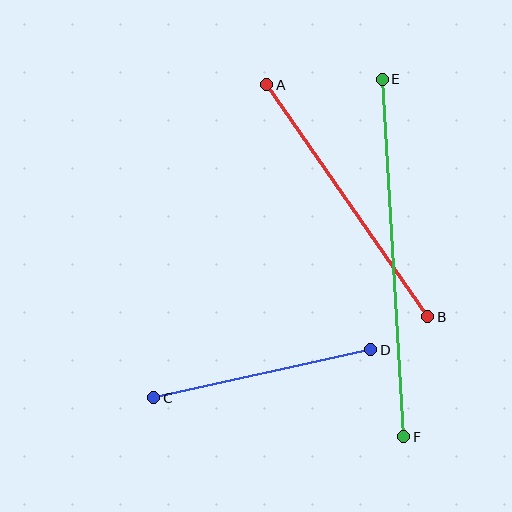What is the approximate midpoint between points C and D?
The midpoint is at approximately (262, 374) pixels.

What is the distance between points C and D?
The distance is approximately 222 pixels.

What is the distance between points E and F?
The distance is approximately 358 pixels.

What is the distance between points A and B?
The distance is approximately 283 pixels.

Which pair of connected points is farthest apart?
Points E and F are farthest apart.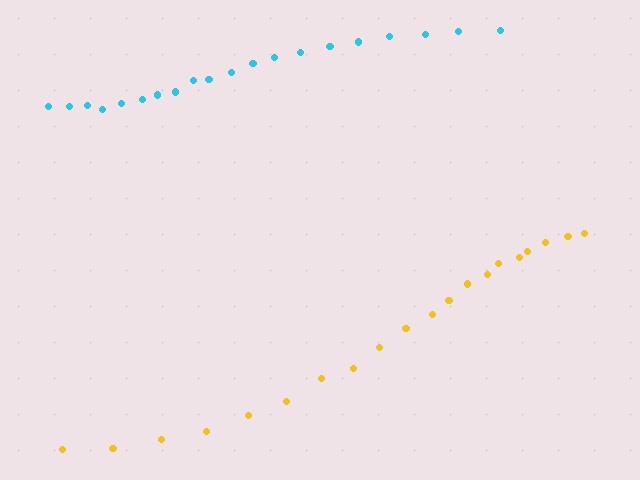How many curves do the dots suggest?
There are 2 distinct paths.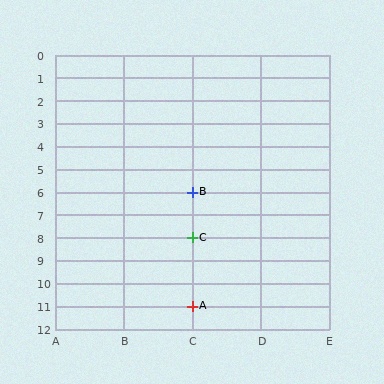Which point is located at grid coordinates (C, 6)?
Point B is at (C, 6).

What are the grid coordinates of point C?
Point C is at grid coordinates (C, 8).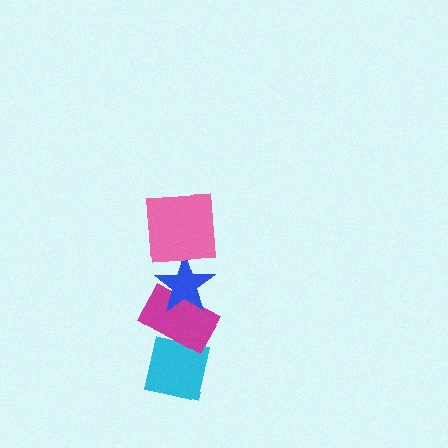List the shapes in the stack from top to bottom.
From top to bottom: the pink square, the blue star, the magenta rectangle, the cyan square.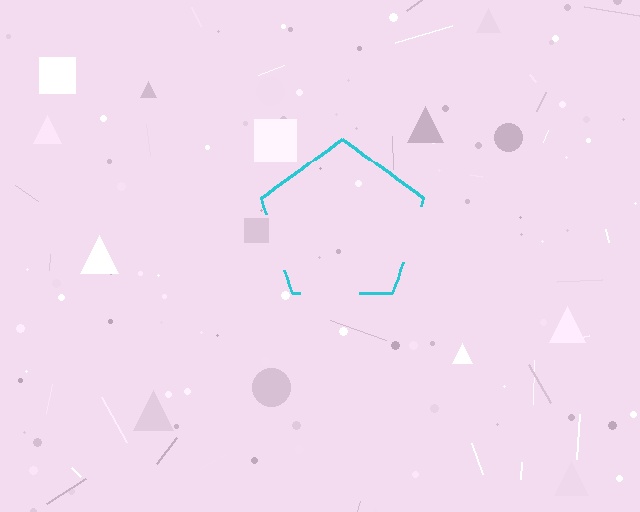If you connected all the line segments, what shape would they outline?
They would outline a pentagon.